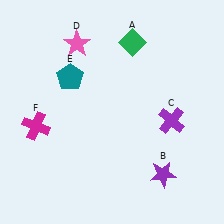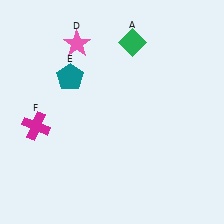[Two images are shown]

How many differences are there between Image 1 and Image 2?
There are 2 differences between the two images.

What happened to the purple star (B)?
The purple star (B) was removed in Image 2. It was in the bottom-right area of Image 1.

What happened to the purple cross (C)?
The purple cross (C) was removed in Image 2. It was in the bottom-right area of Image 1.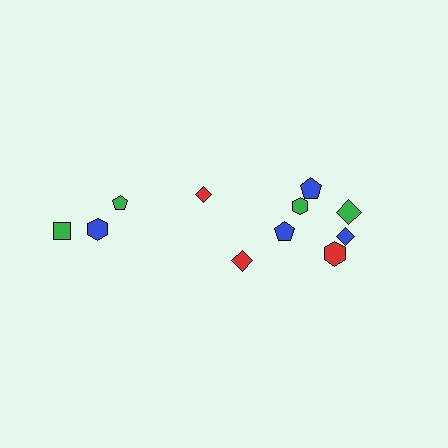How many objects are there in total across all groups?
There are 11 objects.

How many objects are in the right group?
There are 7 objects.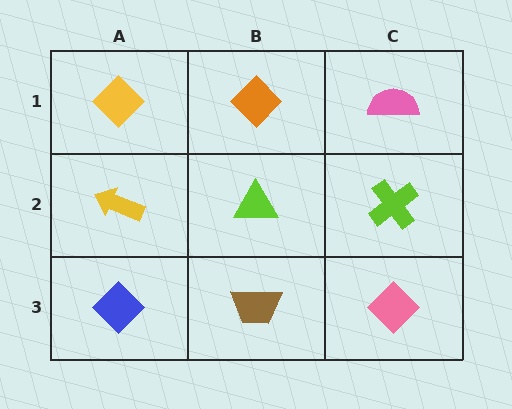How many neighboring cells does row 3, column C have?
2.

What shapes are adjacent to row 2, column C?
A pink semicircle (row 1, column C), a pink diamond (row 3, column C), a lime triangle (row 2, column B).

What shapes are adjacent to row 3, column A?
A yellow arrow (row 2, column A), a brown trapezoid (row 3, column B).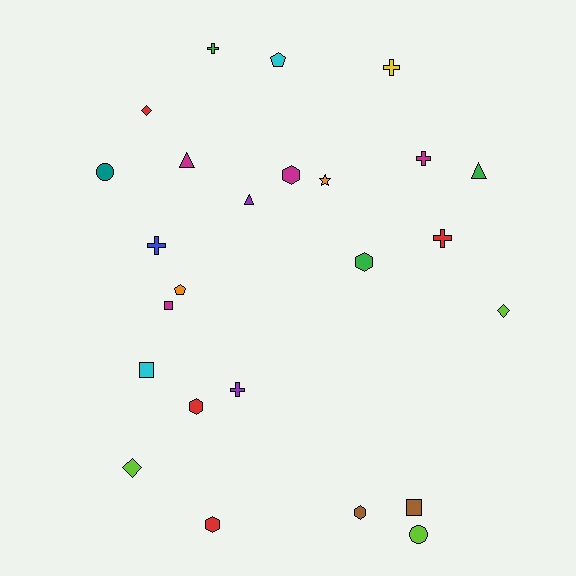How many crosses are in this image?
There are 6 crosses.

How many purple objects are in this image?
There are 2 purple objects.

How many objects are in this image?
There are 25 objects.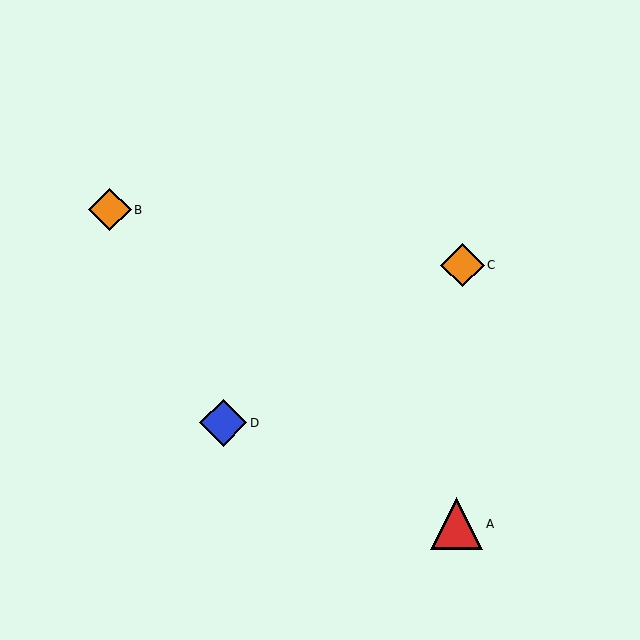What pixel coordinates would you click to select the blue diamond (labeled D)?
Click at (223, 423) to select the blue diamond D.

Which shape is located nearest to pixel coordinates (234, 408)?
The blue diamond (labeled D) at (223, 423) is nearest to that location.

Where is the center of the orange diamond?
The center of the orange diamond is at (462, 265).